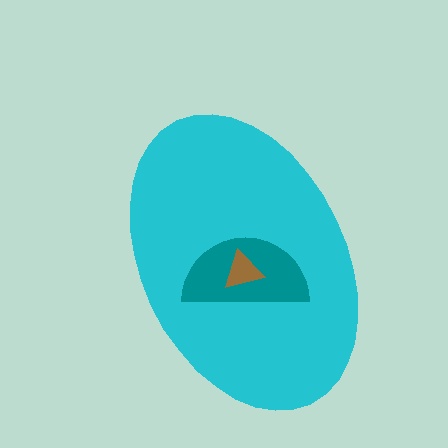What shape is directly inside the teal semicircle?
The brown triangle.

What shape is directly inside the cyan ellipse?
The teal semicircle.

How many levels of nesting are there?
3.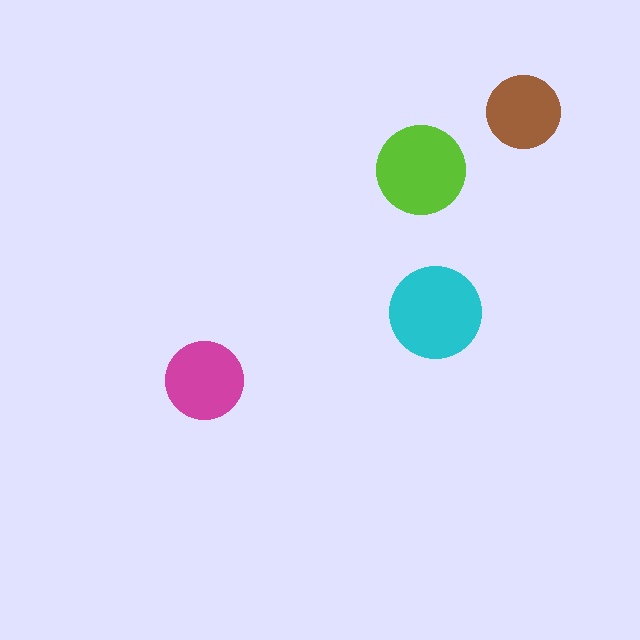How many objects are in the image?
There are 4 objects in the image.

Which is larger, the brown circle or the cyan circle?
The cyan one.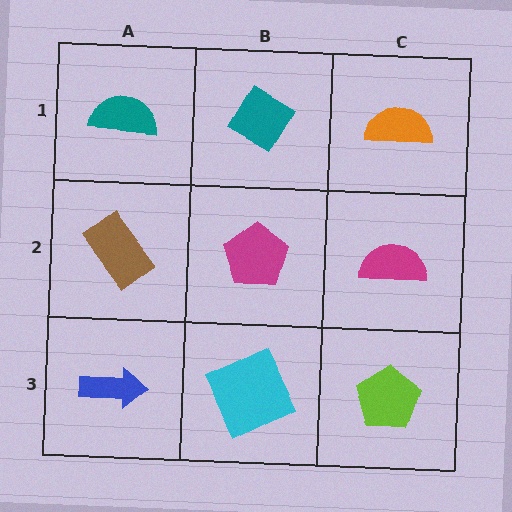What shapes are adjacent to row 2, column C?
An orange semicircle (row 1, column C), a lime pentagon (row 3, column C), a magenta pentagon (row 2, column B).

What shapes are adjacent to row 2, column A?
A teal semicircle (row 1, column A), a blue arrow (row 3, column A), a magenta pentagon (row 2, column B).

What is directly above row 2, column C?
An orange semicircle.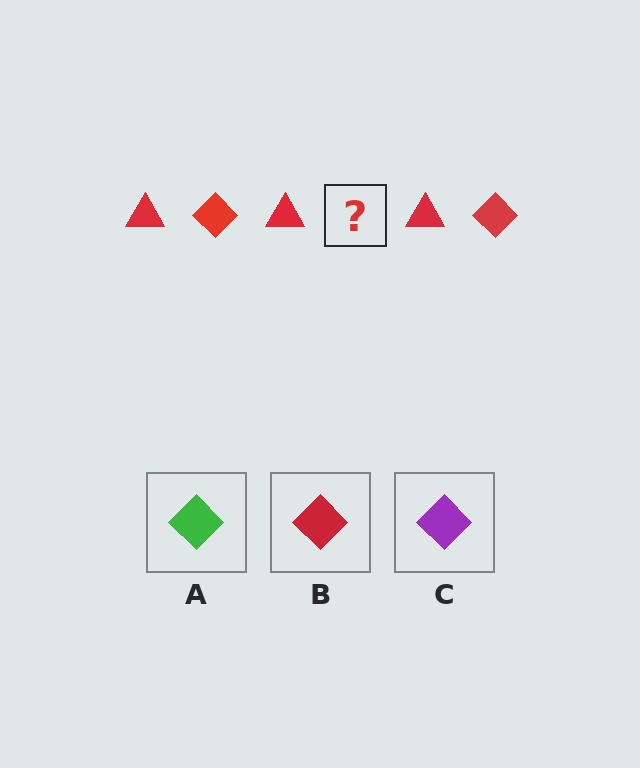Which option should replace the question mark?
Option B.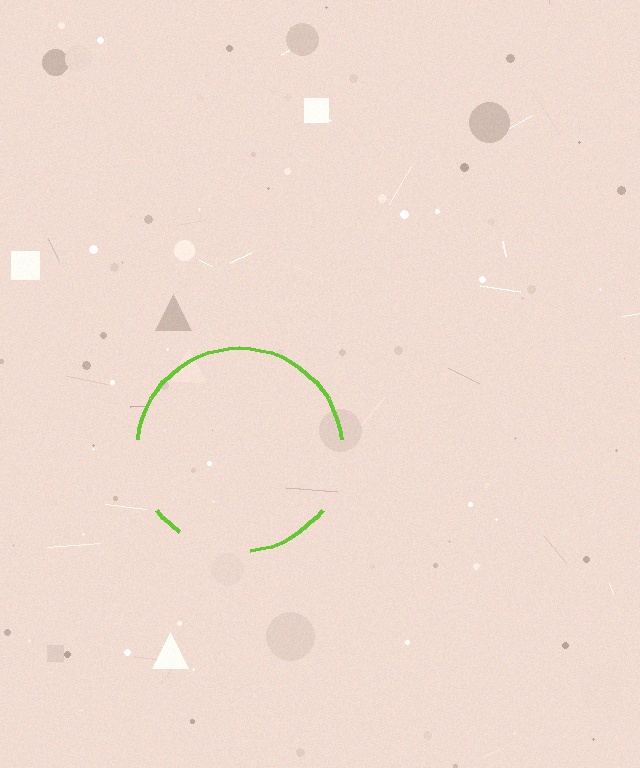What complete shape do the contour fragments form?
The contour fragments form a circle.